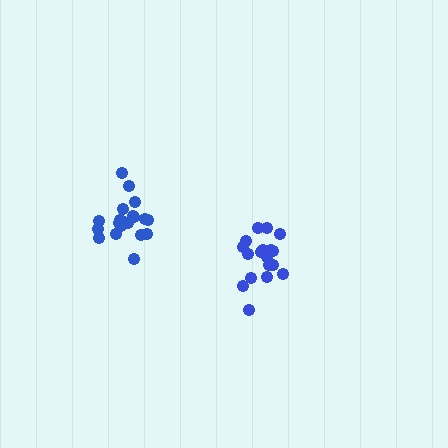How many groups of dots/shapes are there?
There are 2 groups.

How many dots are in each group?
Group 1: 20 dots, Group 2: 18 dots (38 total).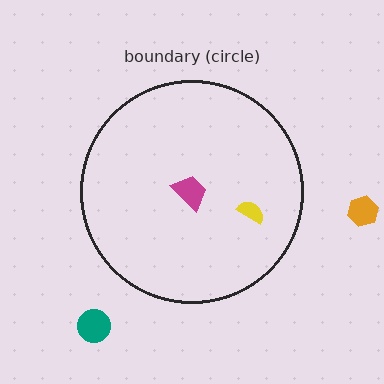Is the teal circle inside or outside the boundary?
Outside.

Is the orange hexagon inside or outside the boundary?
Outside.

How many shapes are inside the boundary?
2 inside, 2 outside.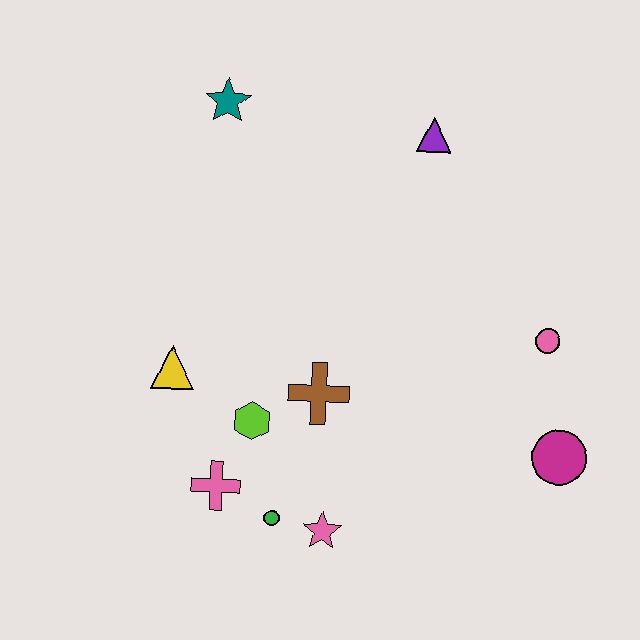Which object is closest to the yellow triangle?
The lime hexagon is closest to the yellow triangle.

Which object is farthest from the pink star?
The teal star is farthest from the pink star.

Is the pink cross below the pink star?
No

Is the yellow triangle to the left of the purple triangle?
Yes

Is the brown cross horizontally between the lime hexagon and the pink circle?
Yes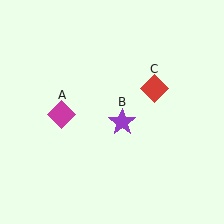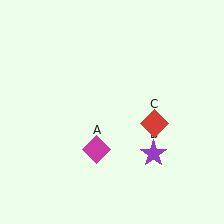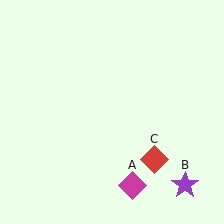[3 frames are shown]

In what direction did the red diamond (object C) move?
The red diamond (object C) moved down.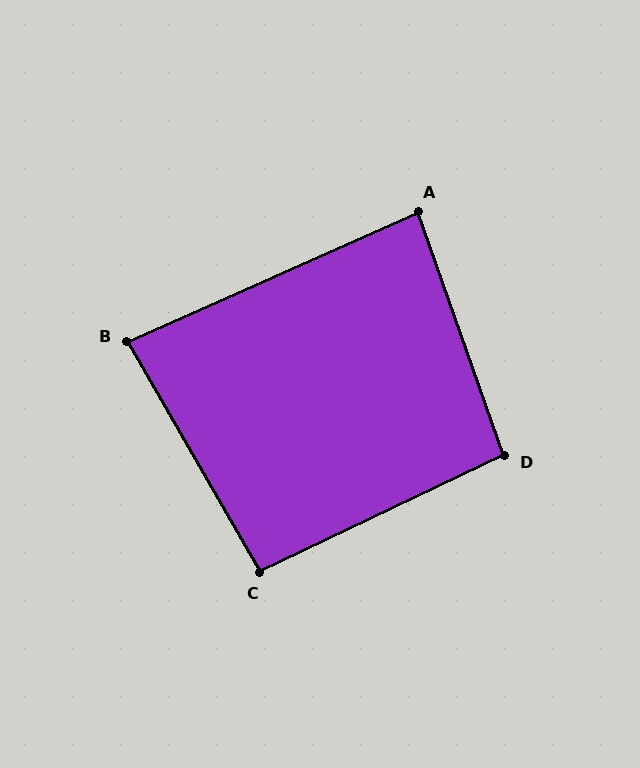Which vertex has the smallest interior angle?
B, at approximately 84 degrees.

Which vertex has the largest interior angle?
D, at approximately 96 degrees.